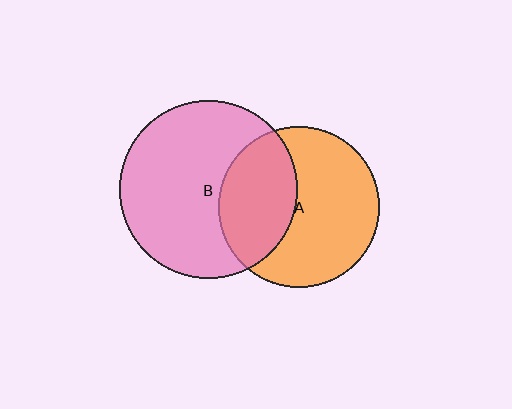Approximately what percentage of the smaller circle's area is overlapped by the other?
Approximately 40%.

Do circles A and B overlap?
Yes.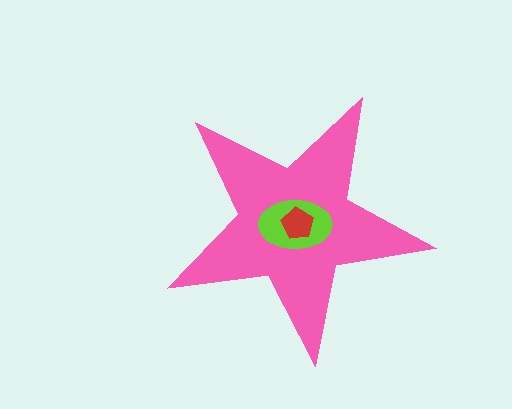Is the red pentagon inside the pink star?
Yes.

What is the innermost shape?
The red pentagon.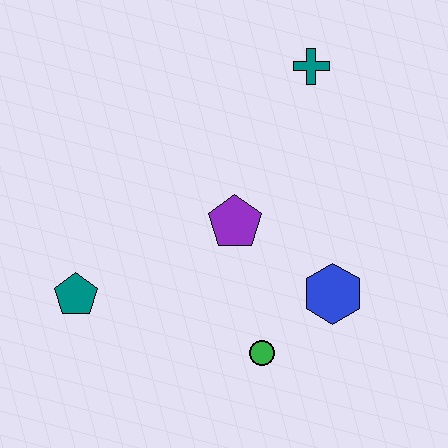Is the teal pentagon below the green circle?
No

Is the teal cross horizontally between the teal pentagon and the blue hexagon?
Yes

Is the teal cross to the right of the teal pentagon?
Yes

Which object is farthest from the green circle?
The teal cross is farthest from the green circle.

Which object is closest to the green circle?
The blue hexagon is closest to the green circle.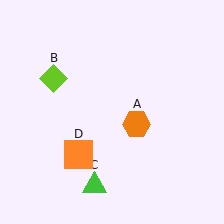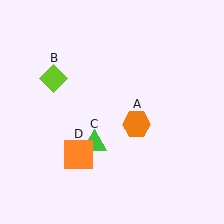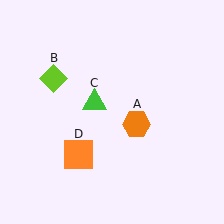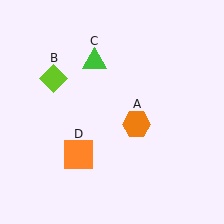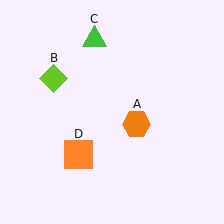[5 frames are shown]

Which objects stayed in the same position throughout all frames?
Orange hexagon (object A) and lime diamond (object B) and orange square (object D) remained stationary.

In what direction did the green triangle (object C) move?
The green triangle (object C) moved up.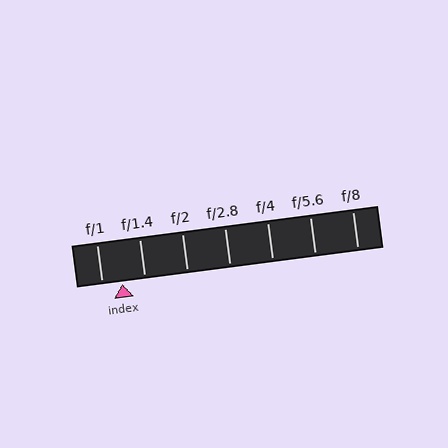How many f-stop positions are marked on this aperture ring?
There are 7 f-stop positions marked.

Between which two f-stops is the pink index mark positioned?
The index mark is between f/1 and f/1.4.